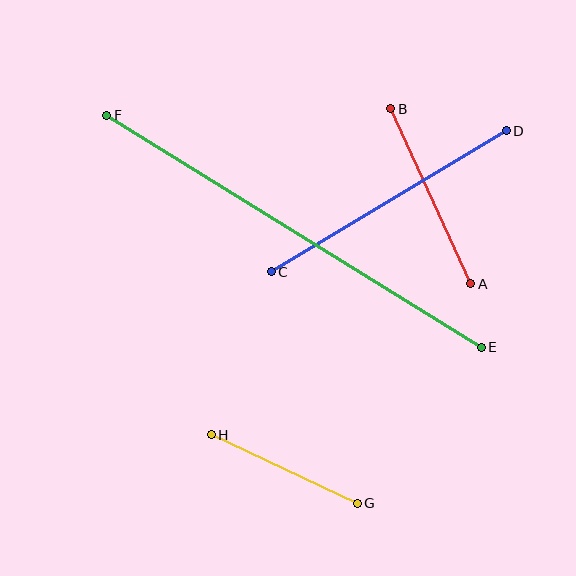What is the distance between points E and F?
The distance is approximately 441 pixels.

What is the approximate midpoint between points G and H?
The midpoint is at approximately (284, 469) pixels.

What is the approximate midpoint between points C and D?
The midpoint is at approximately (389, 201) pixels.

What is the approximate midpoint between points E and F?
The midpoint is at approximately (294, 231) pixels.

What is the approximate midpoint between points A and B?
The midpoint is at approximately (431, 196) pixels.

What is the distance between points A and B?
The distance is approximately 192 pixels.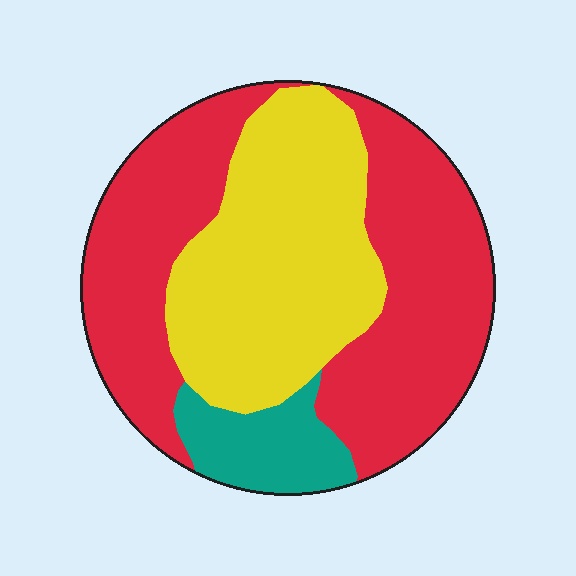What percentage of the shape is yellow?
Yellow takes up about three eighths (3/8) of the shape.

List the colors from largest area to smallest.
From largest to smallest: red, yellow, teal.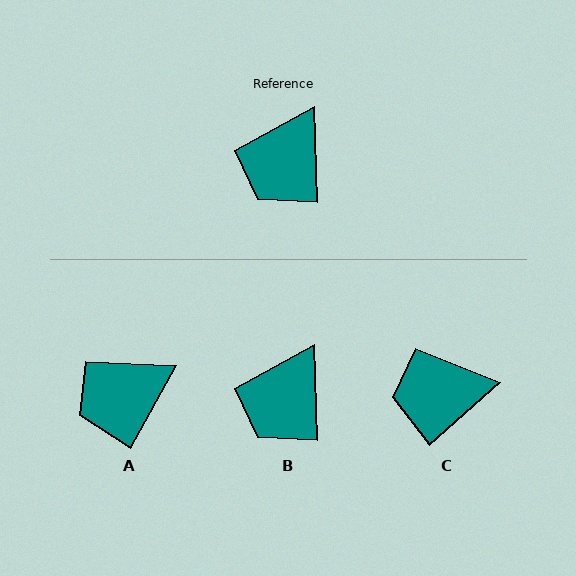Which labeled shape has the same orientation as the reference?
B.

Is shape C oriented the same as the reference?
No, it is off by about 50 degrees.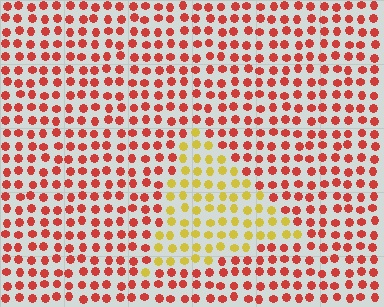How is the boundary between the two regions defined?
The boundary is defined purely by a slight shift in hue (about 53 degrees). Spacing, size, and orientation are identical on both sides.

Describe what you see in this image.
The image is filled with small red elements in a uniform arrangement. A triangle-shaped region is visible where the elements are tinted to a slightly different hue, forming a subtle color boundary.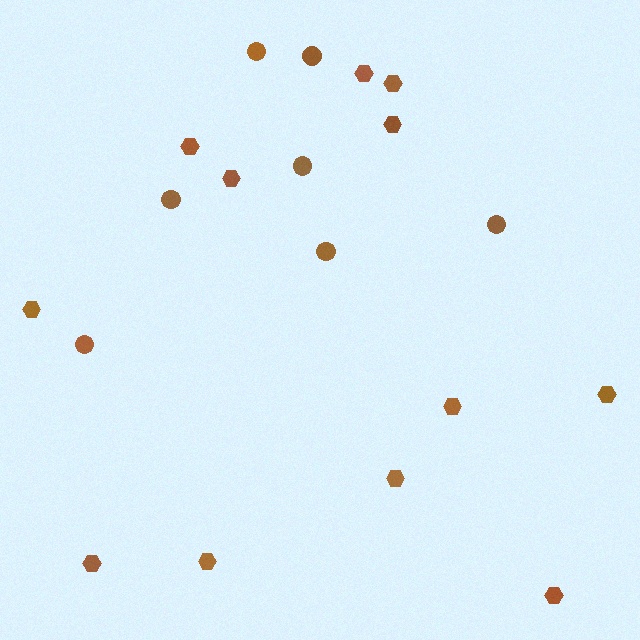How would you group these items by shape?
There are 2 groups: one group of circles (7) and one group of hexagons (12).